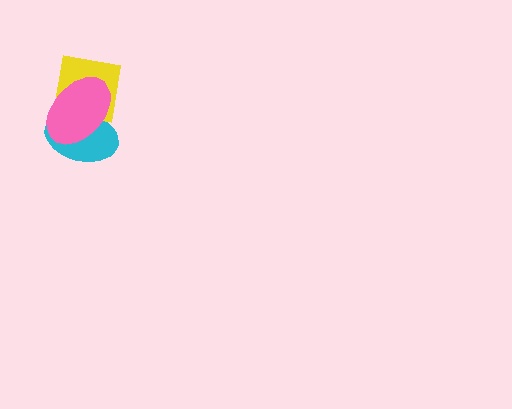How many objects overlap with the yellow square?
2 objects overlap with the yellow square.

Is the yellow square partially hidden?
Yes, it is partially covered by another shape.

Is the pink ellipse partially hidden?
No, no other shape covers it.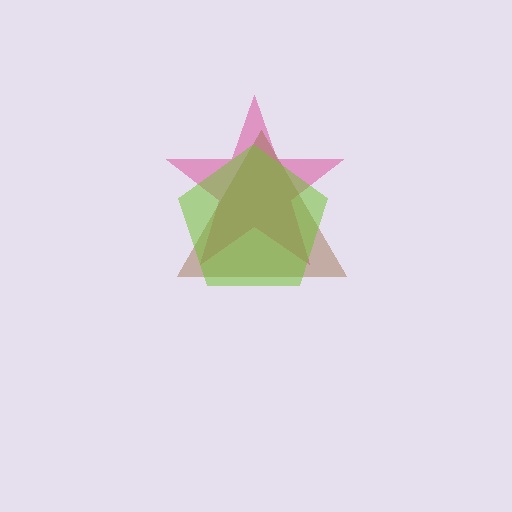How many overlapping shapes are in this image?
There are 3 overlapping shapes in the image.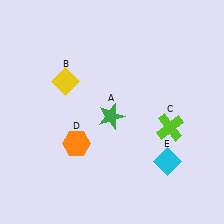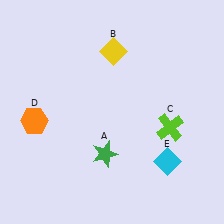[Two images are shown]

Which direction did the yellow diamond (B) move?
The yellow diamond (B) moved right.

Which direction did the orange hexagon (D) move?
The orange hexagon (D) moved left.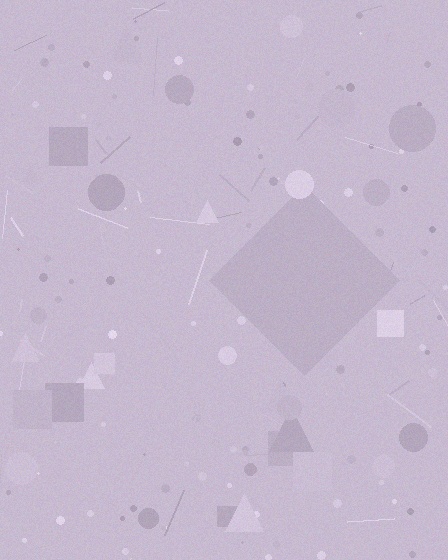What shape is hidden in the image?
A diamond is hidden in the image.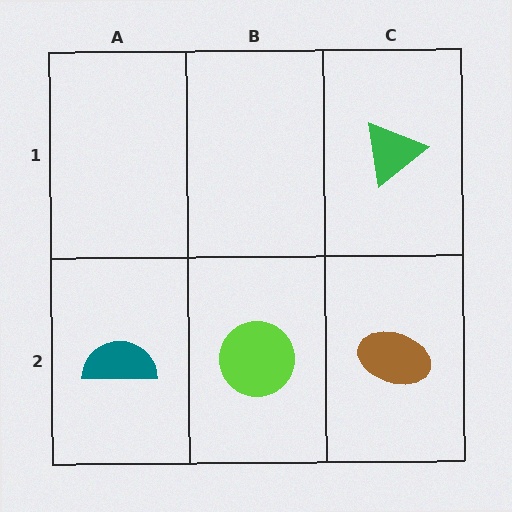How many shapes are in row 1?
1 shape.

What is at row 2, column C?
A brown ellipse.